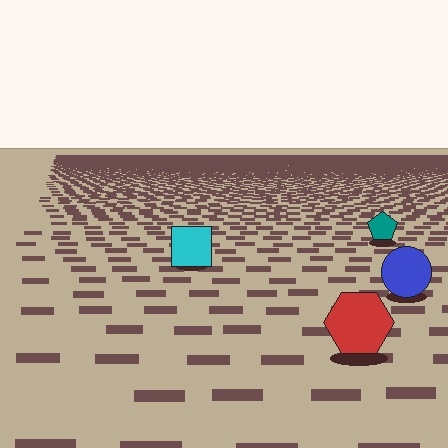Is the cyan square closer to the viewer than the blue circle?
No. The blue circle is closer — you can tell from the texture gradient: the ground texture is coarser near it.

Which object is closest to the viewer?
The red hexagon is closest. The texture marks near it are larger and more spread out.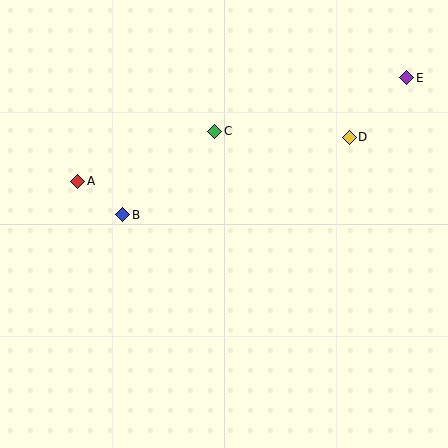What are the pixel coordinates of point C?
Point C is at (215, 131).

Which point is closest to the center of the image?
Point C at (215, 131) is closest to the center.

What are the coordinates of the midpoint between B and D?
The midpoint between B and D is at (236, 176).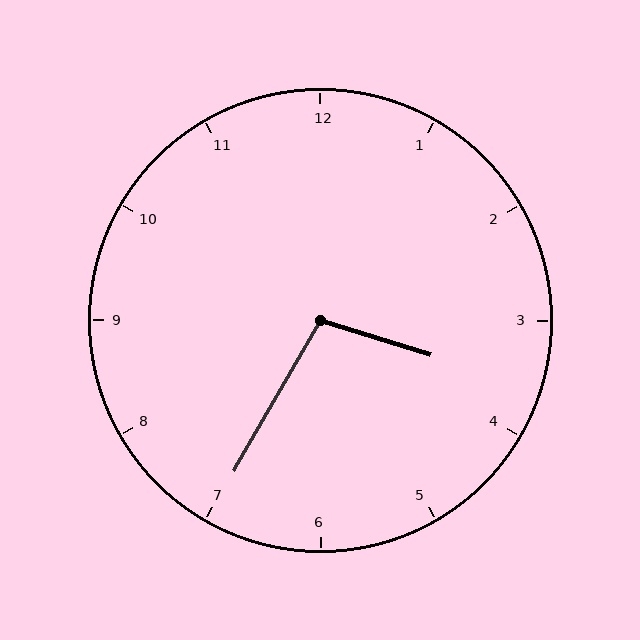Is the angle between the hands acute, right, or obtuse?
It is obtuse.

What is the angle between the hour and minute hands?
Approximately 102 degrees.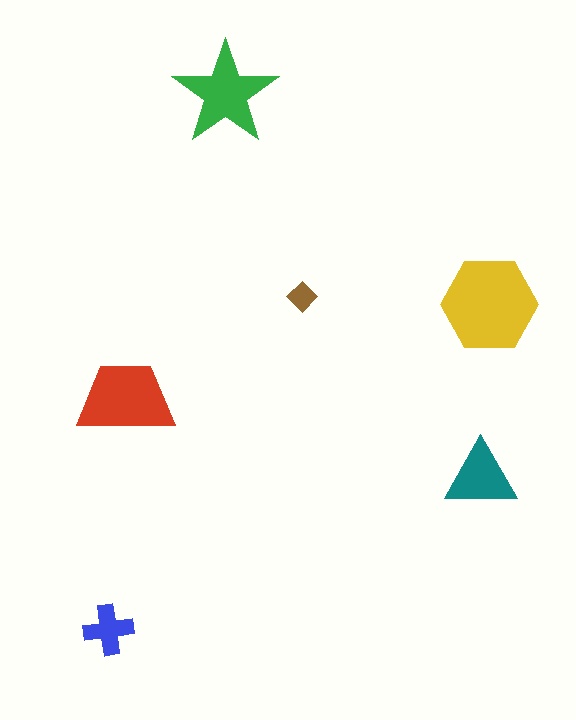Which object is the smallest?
The brown diamond.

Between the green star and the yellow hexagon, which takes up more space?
The yellow hexagon.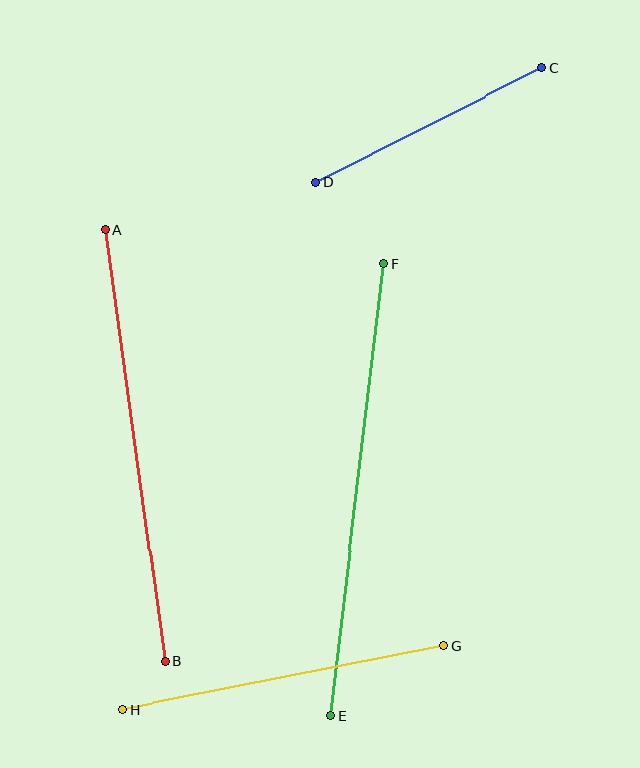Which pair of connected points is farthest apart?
Points E and F are farthest apart.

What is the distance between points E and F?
The distance is approximately 456 pixels.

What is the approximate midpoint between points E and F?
The midpoint is at approximately (357, 490) pixels.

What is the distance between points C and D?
The distance is approximately 253 pixels.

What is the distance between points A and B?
The distance is approximately 436 pixels.